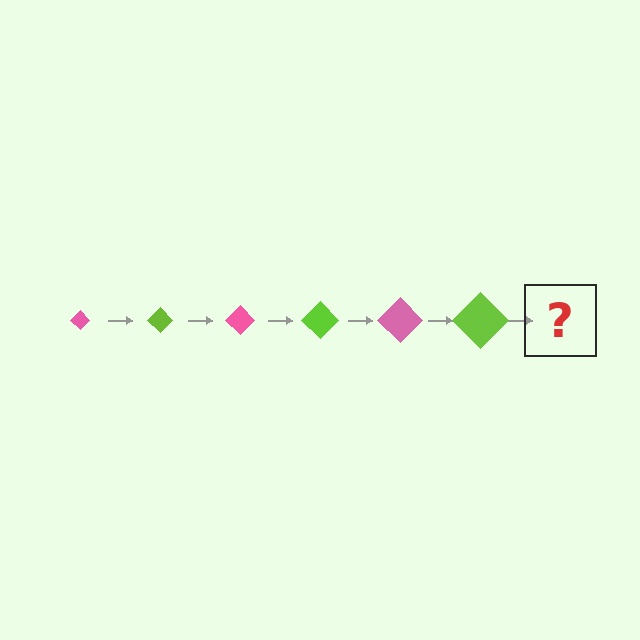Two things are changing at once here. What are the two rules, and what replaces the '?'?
The two rules are that the diamond grows larger each step and the color cycles through pink and lime. The '?' should be a pink diamond, larger than the previous one.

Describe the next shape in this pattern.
It should be a pink diamond, larger than the previous one.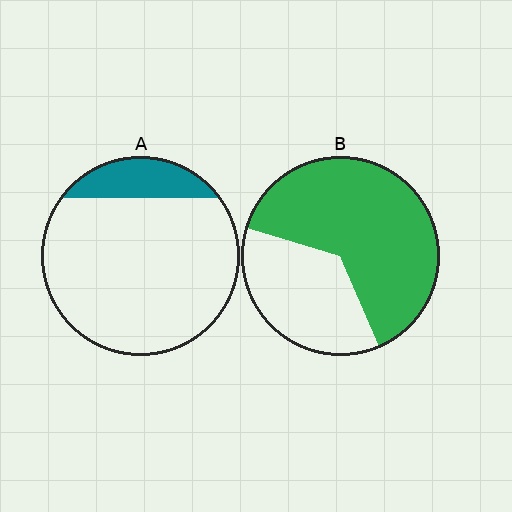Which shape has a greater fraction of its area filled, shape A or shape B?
Shape B.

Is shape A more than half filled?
No.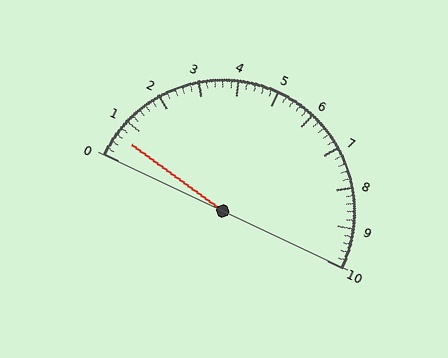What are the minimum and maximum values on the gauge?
The gauge ranges from 0 to 10.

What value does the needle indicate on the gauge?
The needle indicates approximately 0.6.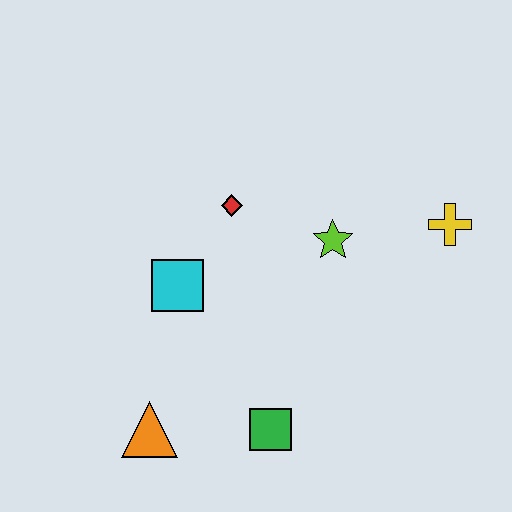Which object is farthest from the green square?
The yellow cross is farthest from the green square.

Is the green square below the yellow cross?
Yes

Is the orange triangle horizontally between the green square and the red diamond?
No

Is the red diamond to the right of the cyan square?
Yes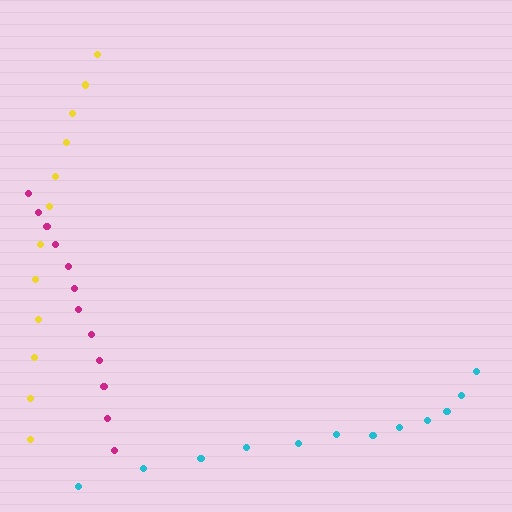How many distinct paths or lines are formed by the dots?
There are 3 distinct paths.